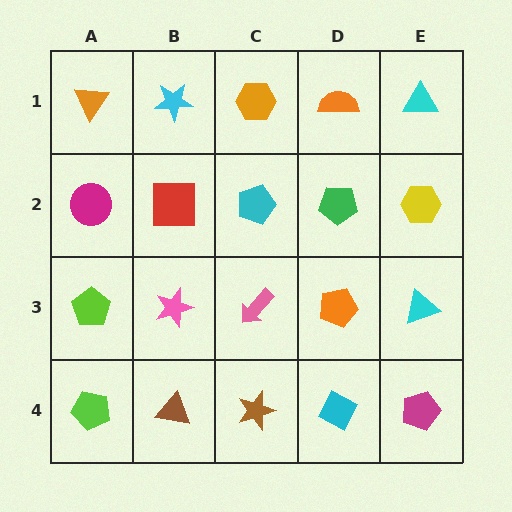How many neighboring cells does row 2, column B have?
4.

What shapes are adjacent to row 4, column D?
An orange pentagon (row 3, column D), a brown star (row 4, column C), a magenta pentagon (row 4, column E).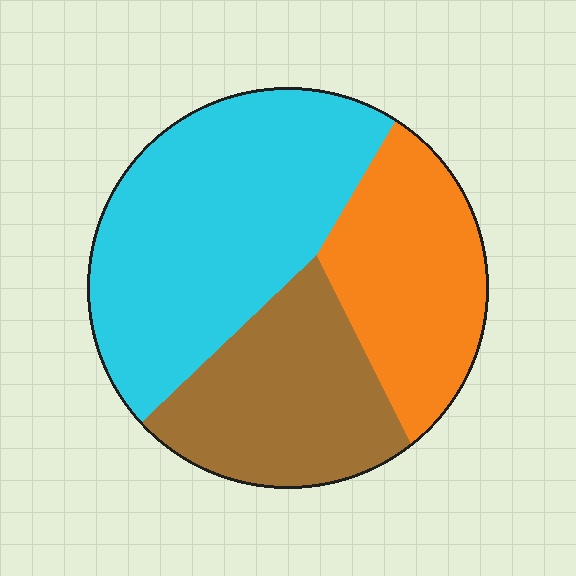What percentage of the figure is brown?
Brown covers roughly 30% of the figure.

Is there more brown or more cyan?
Cyan.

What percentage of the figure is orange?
Orange takes up about one quarter (1/4) of the figure.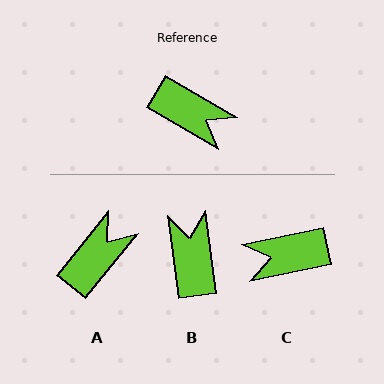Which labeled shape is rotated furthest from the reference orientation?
C, about 138 degrees away.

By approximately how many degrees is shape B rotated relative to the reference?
Approximately 128 degrees counter-clockwise.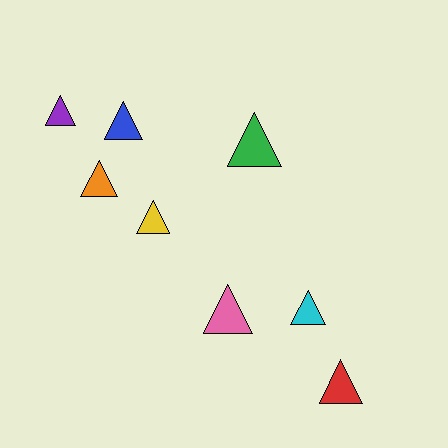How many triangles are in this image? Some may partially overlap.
There are 8 triangles.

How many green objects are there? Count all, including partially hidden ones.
There is 1 green object.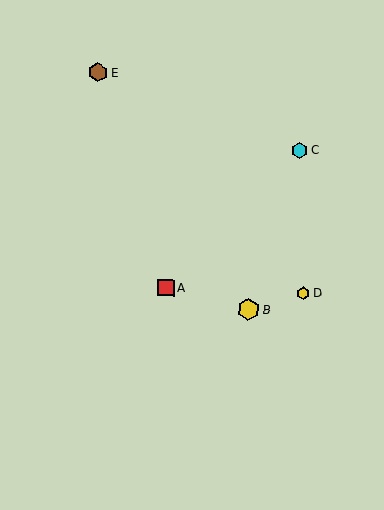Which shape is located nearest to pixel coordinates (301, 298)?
The yellow hexagon (labeled D) at (303, 293) is nearest to that location.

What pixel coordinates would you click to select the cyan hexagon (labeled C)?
Click at (300, 150) to select the cyan hexagon C.